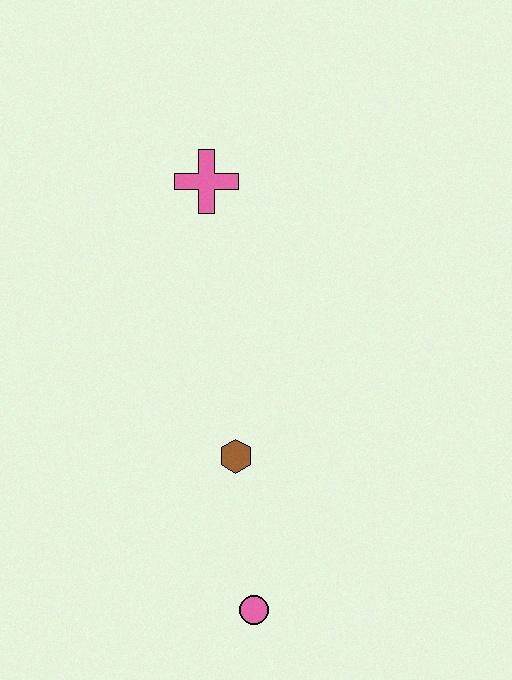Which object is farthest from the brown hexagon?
The pink cross is farthest from the brown hexagon.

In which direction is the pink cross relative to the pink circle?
The pink cross is above the pink circle.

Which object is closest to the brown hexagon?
The pink circle is closest to the brown hexagon.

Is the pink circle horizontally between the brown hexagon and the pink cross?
No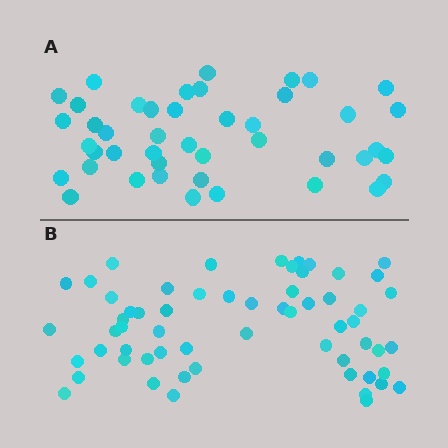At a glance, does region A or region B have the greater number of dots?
Region B (the bottom region) has more dots.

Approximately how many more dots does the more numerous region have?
Region B has approximately 15 more dots than region A.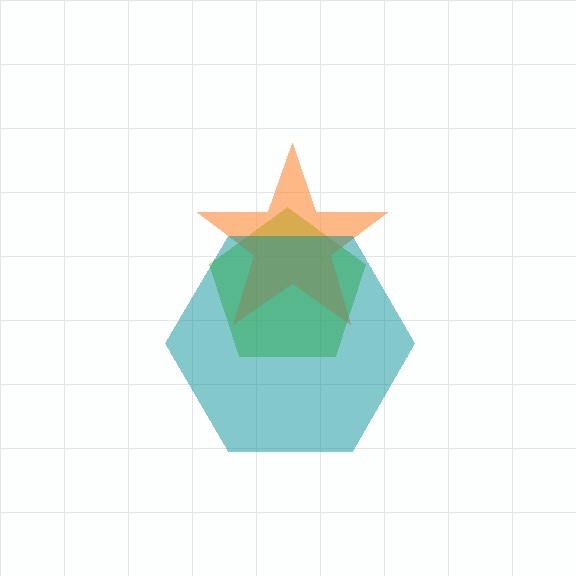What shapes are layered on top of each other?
The layered shapes are: a lime pentagon, an orange star, a teal hexagon.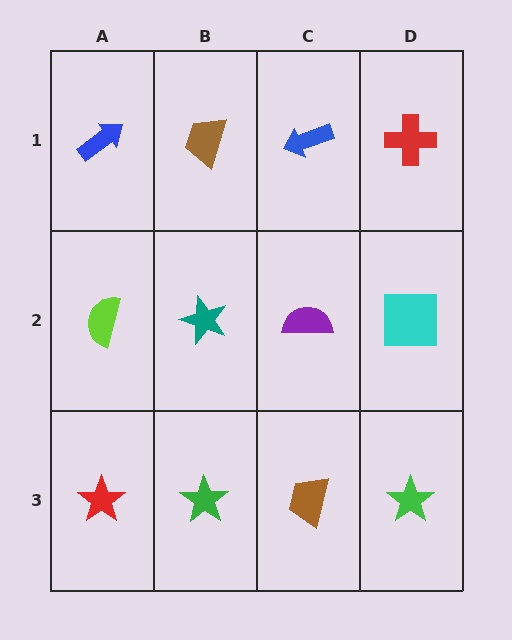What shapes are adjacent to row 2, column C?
A blue arrow (row 1, column C), a brown trapezoid (row 3, column C), a teal star (row 2, column B), a cyan square (row 2, column D).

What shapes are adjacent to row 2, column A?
A blue arrow (row 1, column A), a red star (row 3, column A), a teal star (row 2, column B).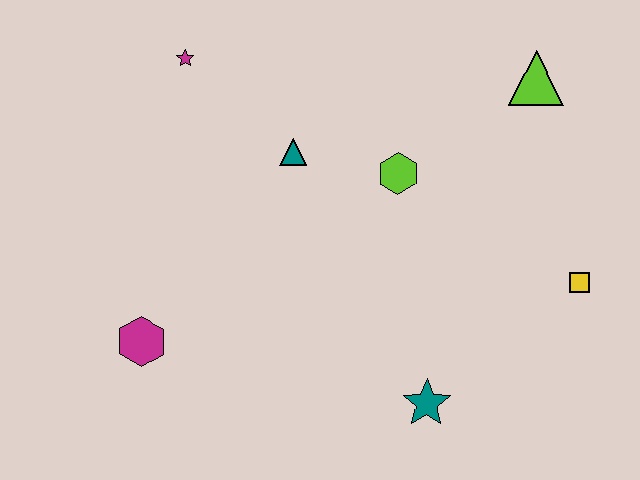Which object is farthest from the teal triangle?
The yellow square is farthest from the teal triangle.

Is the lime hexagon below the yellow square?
No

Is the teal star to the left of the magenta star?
No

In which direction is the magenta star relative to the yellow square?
The magenta star is to the left of the yellow square.